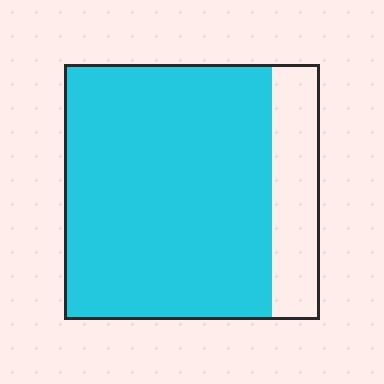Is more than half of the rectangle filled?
Yes.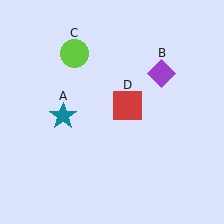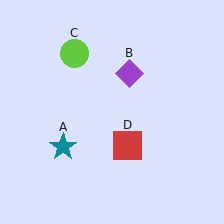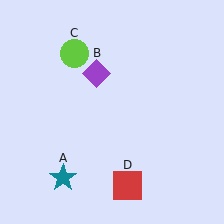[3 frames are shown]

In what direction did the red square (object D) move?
The red square (object D) moved down.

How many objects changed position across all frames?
3 objects changed position: teal star (object A), purple diamond (object B), red square (object D).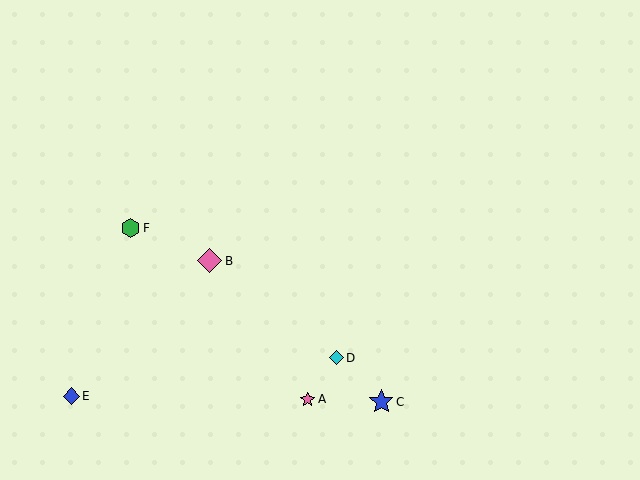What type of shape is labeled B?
Shape B is a pink diamond.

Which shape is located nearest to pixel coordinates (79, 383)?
The blue diamond (labeled E) at (71, 396) is nearest to that location.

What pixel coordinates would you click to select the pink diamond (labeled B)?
Click at (210, 261) to select the pink diamond B.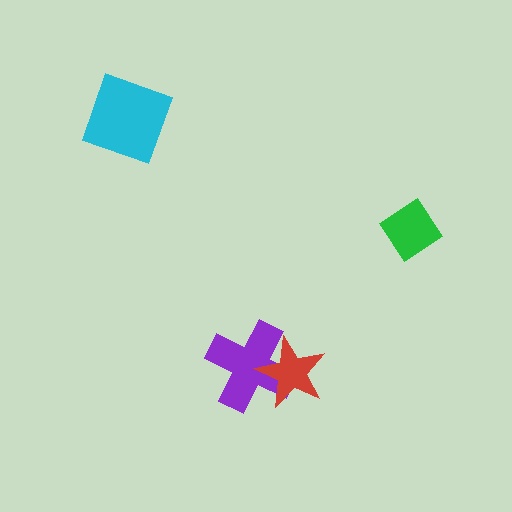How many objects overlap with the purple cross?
1 object overlaps with the purple cross.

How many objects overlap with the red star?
1 object overlaps with the red star.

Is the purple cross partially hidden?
Yes, it is partially covered by another shape.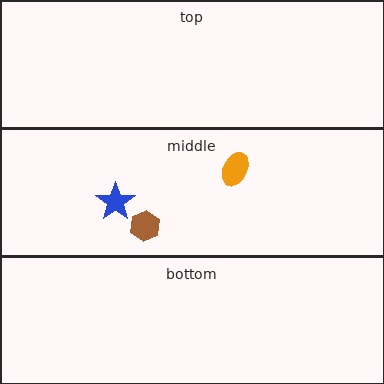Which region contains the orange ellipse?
The middle region.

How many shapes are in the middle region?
3.